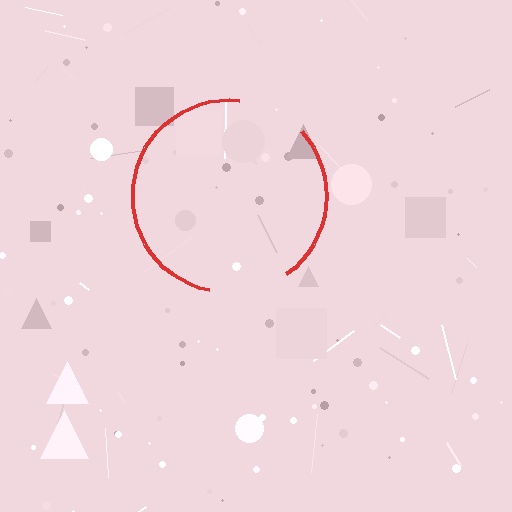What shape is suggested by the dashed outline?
The dashed outline suggests a circle.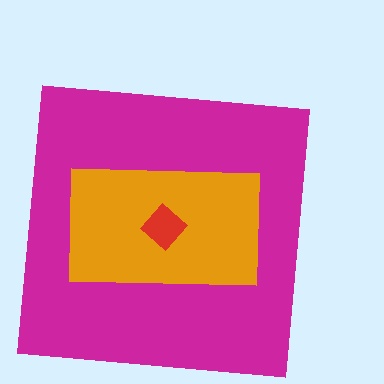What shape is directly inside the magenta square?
The orange rectangle.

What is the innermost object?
The red diamond.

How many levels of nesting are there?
3.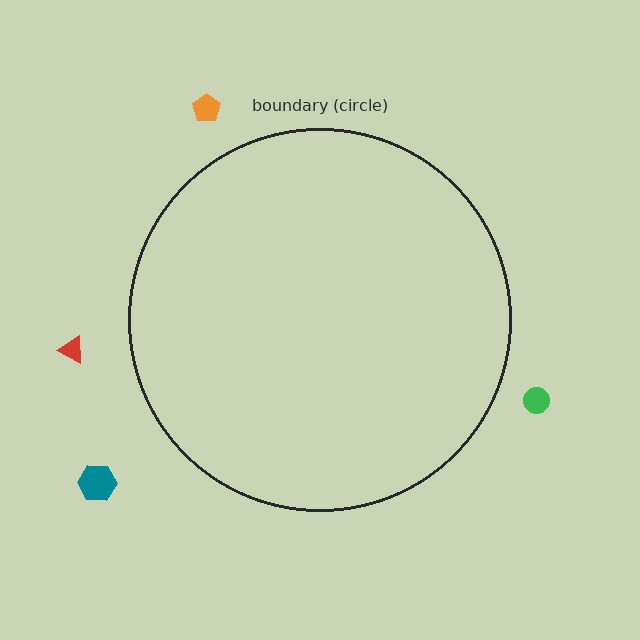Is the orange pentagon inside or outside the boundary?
Outside.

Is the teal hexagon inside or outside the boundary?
Outside.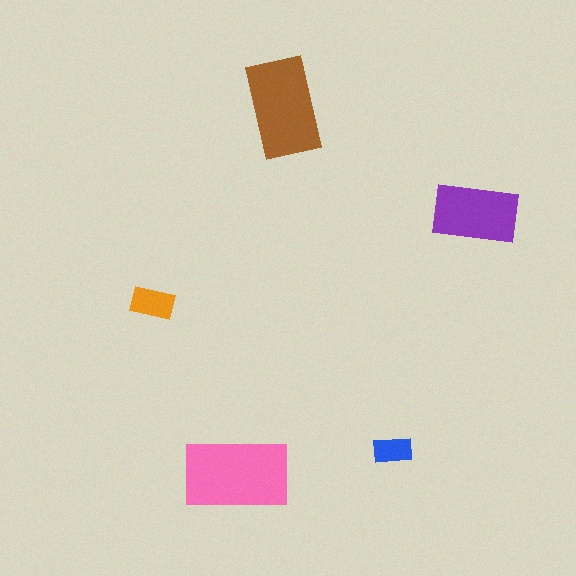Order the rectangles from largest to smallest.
the pink one, the brown one, the purple one, the orange one, the blue one.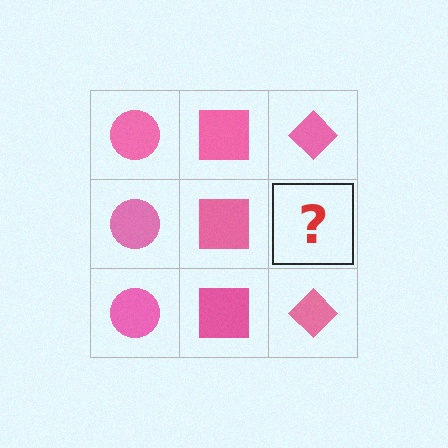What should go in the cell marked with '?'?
The missing cell should contain a pink diamond.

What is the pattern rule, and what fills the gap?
The rule is that each column has a consistent shape. The gap should be filled with a pink diamond.